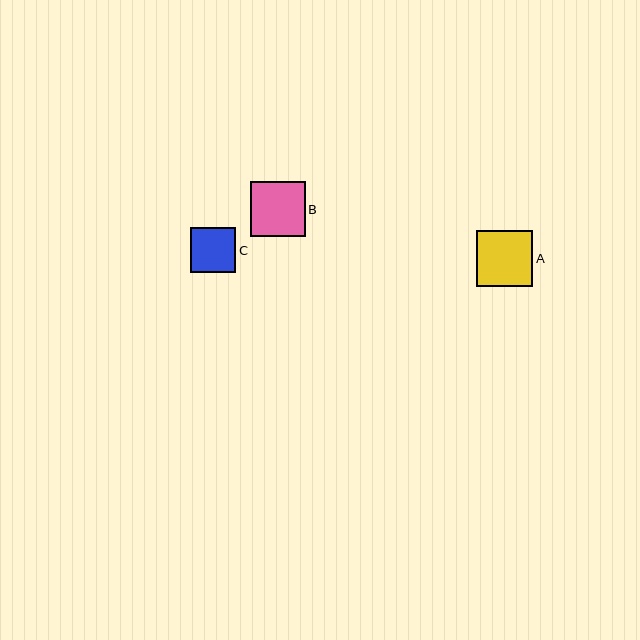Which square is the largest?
Square A is the largest with a size of approximately 56 pixels.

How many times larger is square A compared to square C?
Square A is approximately 1.3 times the size of square C.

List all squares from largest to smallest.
From largest to smallest: A, B, C.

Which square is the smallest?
Square C is the smallest with a size of approximately 45 pixels.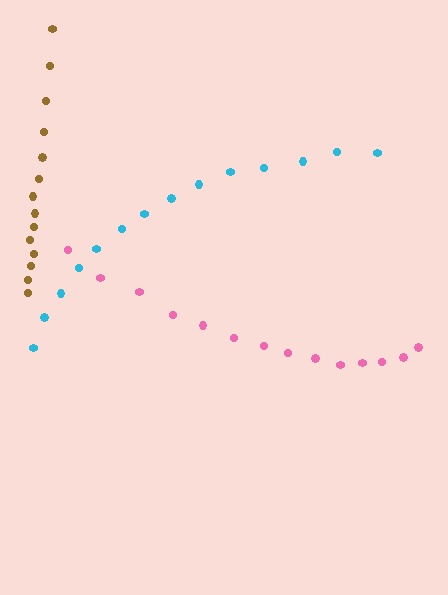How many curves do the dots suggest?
There are 3 distinct paths.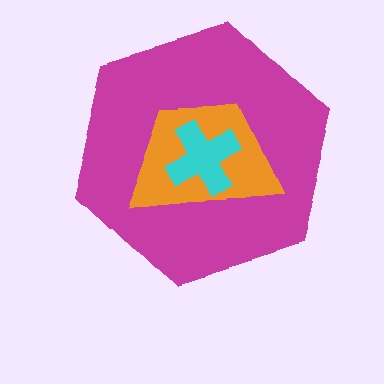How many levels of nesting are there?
3.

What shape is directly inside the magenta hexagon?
The orange trapezoid.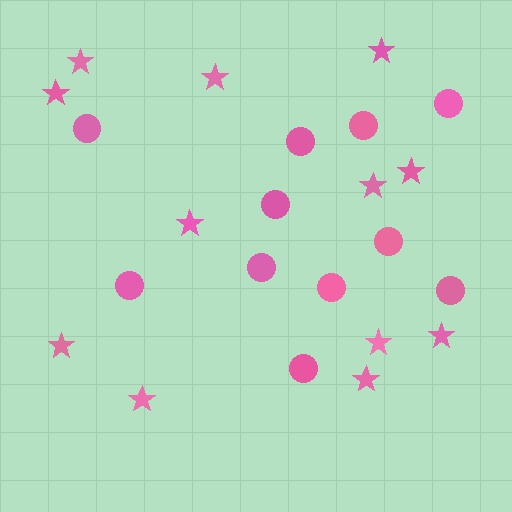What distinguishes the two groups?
There are 2 groups: one group of circles (11) and one group of stars (12).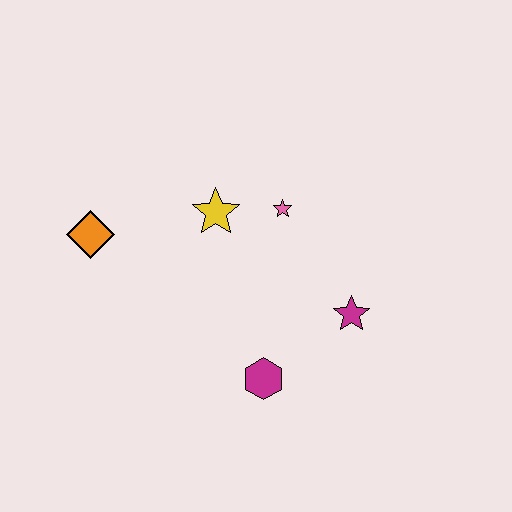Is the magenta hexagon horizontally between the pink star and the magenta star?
No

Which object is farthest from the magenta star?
The orange diamond is farthest from the magenta star.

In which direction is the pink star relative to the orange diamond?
The pink star is to the right of the orange diamond.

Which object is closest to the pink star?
The yellow star is closest to the pink star.